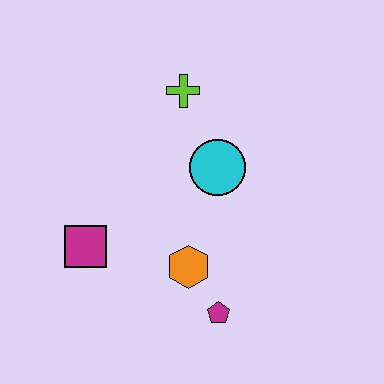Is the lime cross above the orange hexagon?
Yes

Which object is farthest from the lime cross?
The magenta pentagon is farthest from the lime cross.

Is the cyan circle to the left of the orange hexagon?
No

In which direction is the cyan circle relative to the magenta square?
The cyan circle is to the right of the magenta square.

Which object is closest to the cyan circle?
The lime cross is closest to the cyan circle.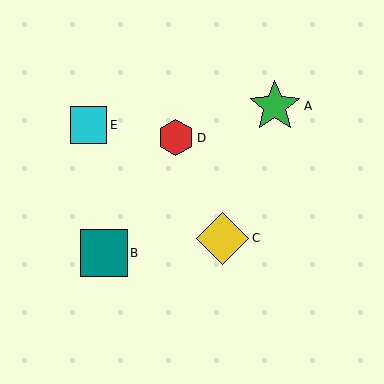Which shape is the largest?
The yellow diamond (labeled C) is the largest.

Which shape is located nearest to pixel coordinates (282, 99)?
The green star (labeled A) at (275, 106) is nearest to that location.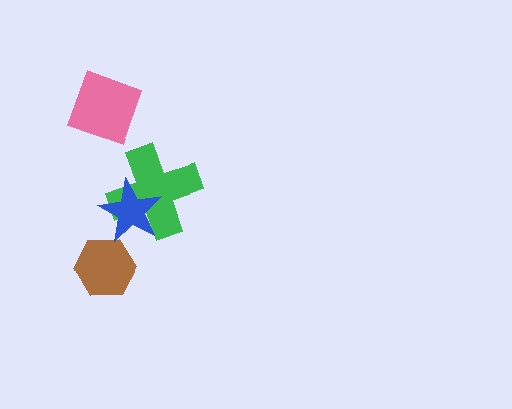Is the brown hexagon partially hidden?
No, no other shape covers it.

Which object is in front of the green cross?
The blue star is in front of the green cross.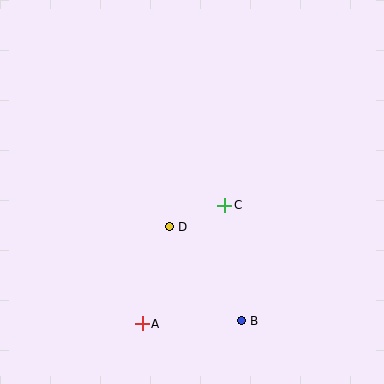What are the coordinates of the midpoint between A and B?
The midpoint between A and B is at (192, 322).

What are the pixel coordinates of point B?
Point B is at (241, 321).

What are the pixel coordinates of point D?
Point D is at (169, 227).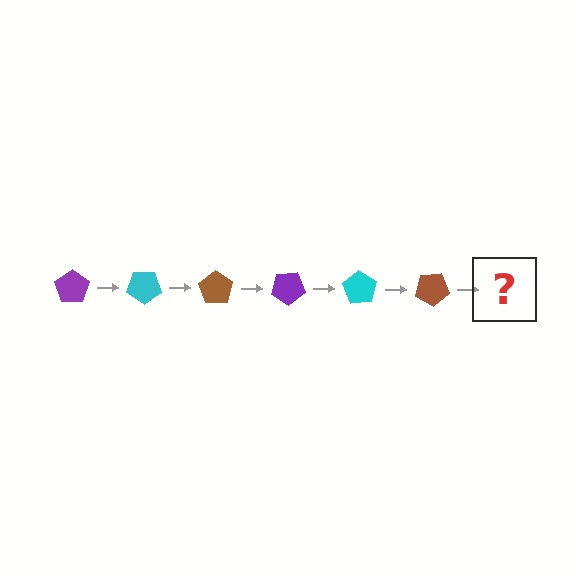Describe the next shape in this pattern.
It should be a purple pentagon, rotated 210 degrees from the start.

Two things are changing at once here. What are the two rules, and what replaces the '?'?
The two rules are that it rotates 35 degrees each step and the color cycles through purple, cyan, and brown. The '?' should be a purple pentagon, rotated 210 degrees from the start.